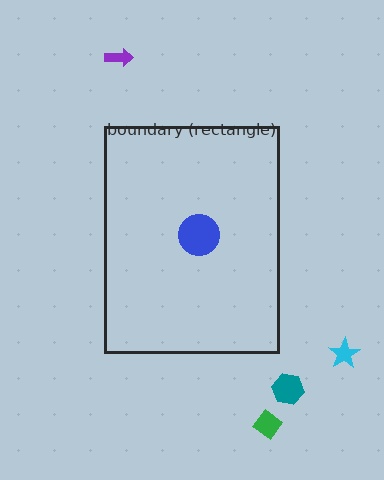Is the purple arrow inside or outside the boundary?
Outside.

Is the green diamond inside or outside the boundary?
Outside.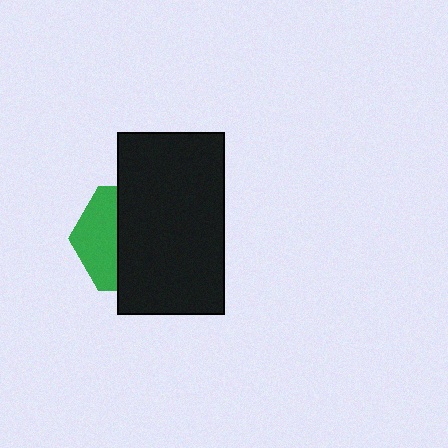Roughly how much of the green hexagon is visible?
A small part of it is visible (roughly 38%).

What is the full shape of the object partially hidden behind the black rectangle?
The partially hidden object is a green hexagon.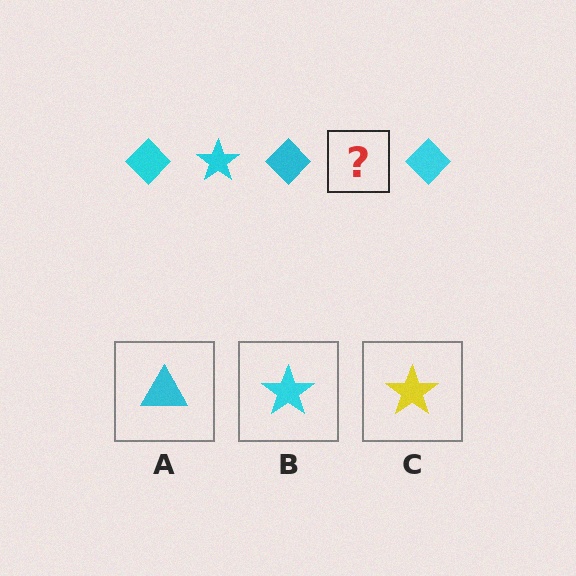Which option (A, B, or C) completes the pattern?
B.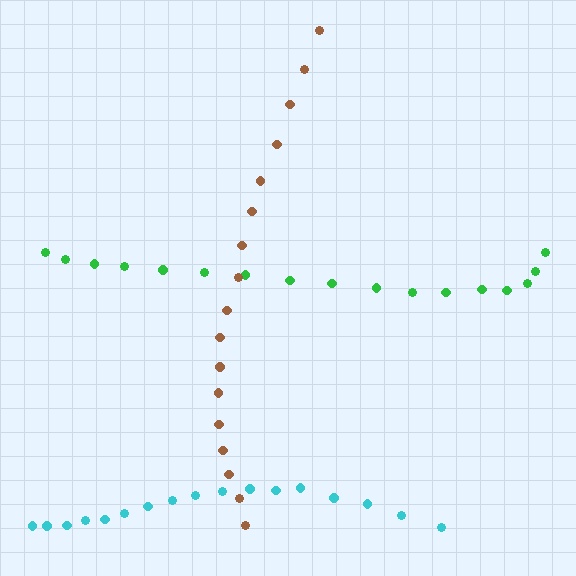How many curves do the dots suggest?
There are 3 distinct paths.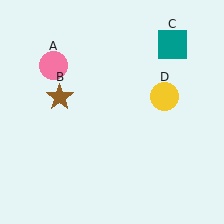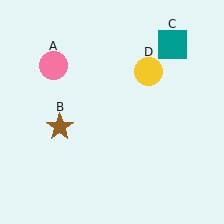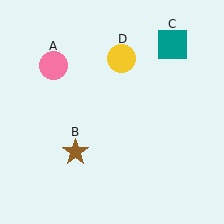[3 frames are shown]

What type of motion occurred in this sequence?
The brown star (object B), yellow circle (object D) rotated counterclockwise around the center of the scene.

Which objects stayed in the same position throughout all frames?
Pink circle (object A) and teal square (object C) remained stationary.